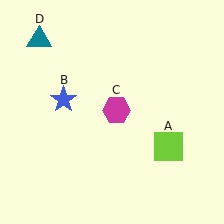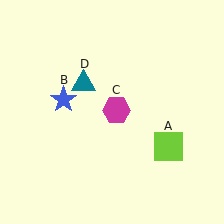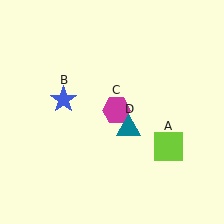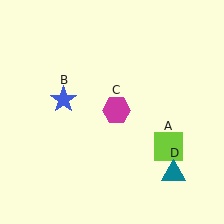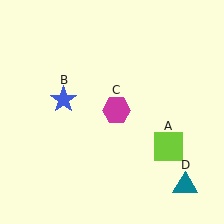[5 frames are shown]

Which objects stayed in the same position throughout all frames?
Lime square (object A) and blue star (object B) and magenta hexagon (object C) remained stationary.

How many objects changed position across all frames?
1 object changed position: teal triangle (object D).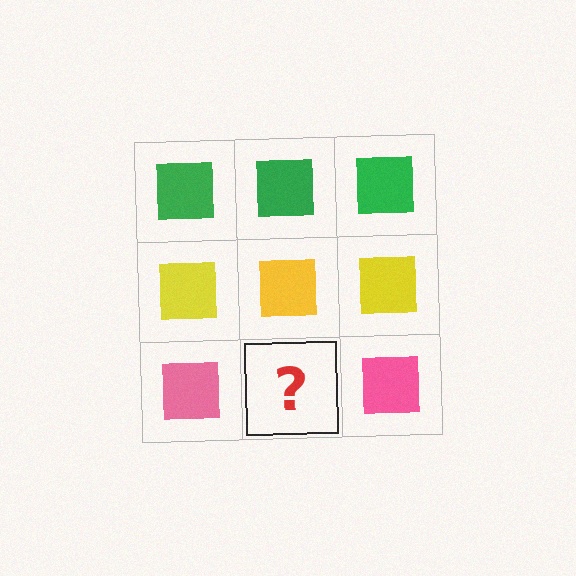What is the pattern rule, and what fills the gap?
The rule is that each row has a consistent color. The gap should be filled with a pink square.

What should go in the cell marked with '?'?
The missing cell should contain a pink square.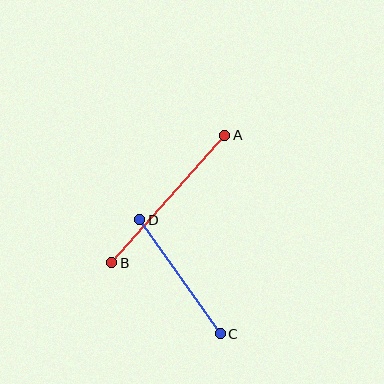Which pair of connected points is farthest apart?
Points A and B are farthest apart.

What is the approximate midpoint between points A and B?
The midpoint is at approximately (168, 199) pixels.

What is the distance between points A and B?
The distance is approximately 170 pixels.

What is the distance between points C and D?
The distance is approximately 140 pixels.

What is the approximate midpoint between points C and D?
The midpoint is at approximately (180, 277) pixels.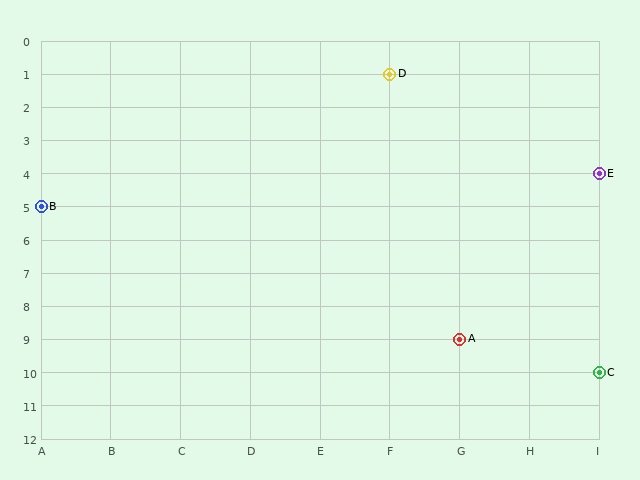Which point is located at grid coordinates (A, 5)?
Point B is at (A, 5).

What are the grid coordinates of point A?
Point A is at grid coordinates (G, 9).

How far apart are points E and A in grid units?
Points E and A are 2 columns and 5 rows apart (about 5.4 grid units diagonally).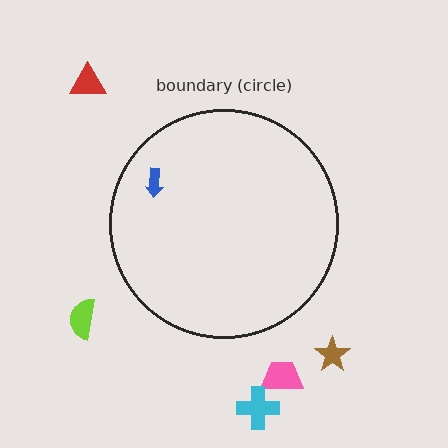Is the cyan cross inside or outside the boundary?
Outside.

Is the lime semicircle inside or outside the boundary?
Outside.